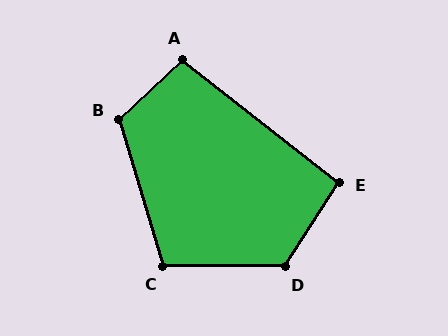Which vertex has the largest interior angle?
D, at approximately 123 degrees.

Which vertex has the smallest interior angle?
E, at approximately 95 degrees.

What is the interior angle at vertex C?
Approximately 107 degrees (obtuse).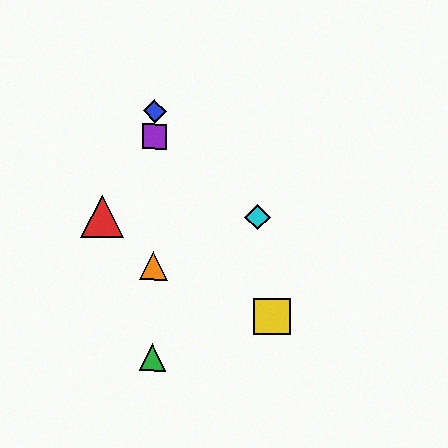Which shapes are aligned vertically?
The blue diamond, the green triangle, the purple square, the orange triangle are aligned vertically.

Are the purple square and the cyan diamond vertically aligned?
No, the purple square is at x≈154 and the cyan diamond is at x≈258.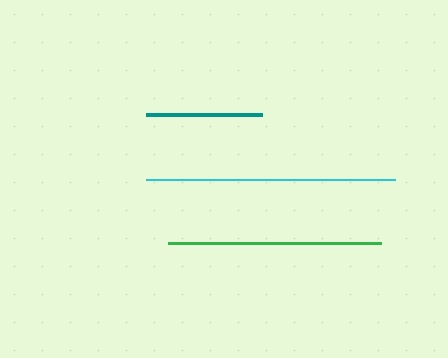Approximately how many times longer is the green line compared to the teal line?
The green line is approximately 1.9 times the length of the teal line.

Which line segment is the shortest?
The teal line is the shortest at approximately 115 pixels.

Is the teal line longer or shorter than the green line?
The green line is longer than the teal line.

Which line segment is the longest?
The cyan line is the longest at approximately 249 pixels.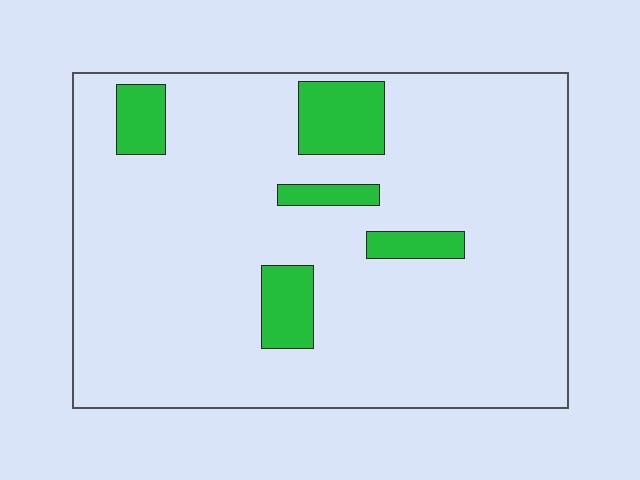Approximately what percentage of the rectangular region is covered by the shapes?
Approximately 10%.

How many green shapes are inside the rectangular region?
5.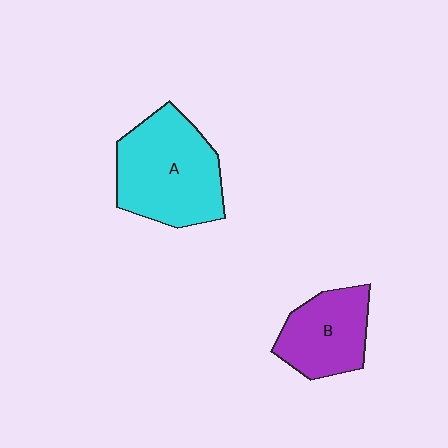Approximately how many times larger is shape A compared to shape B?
Approximately 1.5 times.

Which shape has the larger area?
Shape A (cyan).